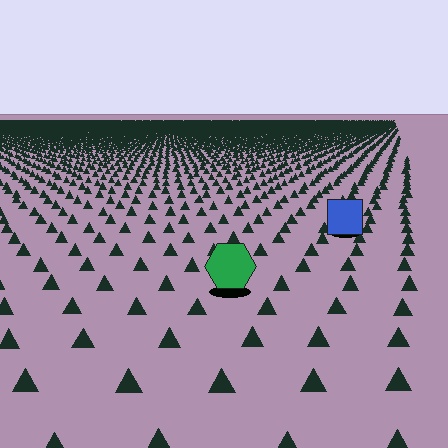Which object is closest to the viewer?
The green hexagon is closest. The texture marks near it are larger and more spread out.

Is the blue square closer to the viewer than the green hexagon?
No. The green hexagon is closer — you can tell from the texture gradient: the ground texture is coarser near it.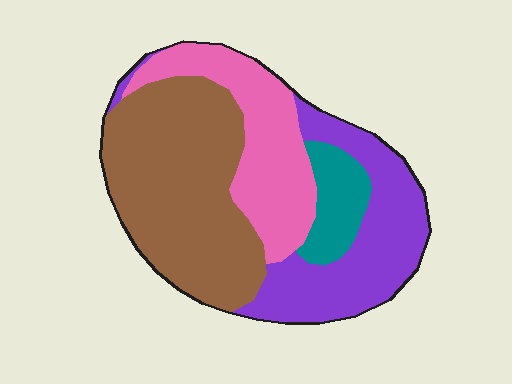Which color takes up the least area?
Teal, at roughly 10%.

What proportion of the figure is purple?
Purple covers 27% of the figure.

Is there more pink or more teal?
Pink.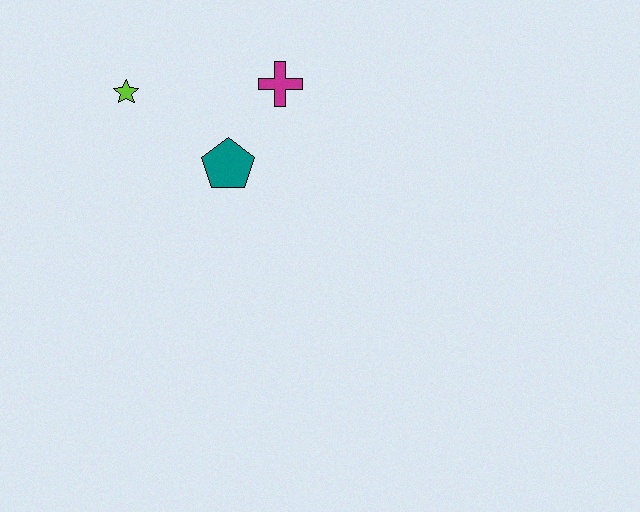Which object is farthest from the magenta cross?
The lime star is farthest from the magenta cross.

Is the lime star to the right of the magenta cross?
No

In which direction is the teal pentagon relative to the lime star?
The teal pentagon is to the right of the lime star.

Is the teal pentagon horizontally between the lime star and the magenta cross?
Yes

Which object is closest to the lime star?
The teal pentagon is closest to the lime star.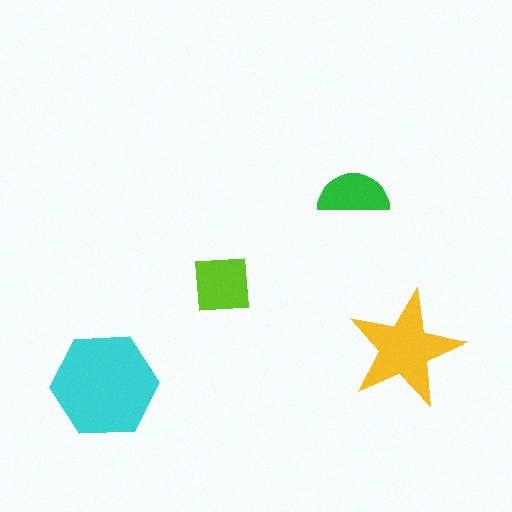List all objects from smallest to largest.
The green semicircle, the lime square, the yellow star, the cyan hexagon.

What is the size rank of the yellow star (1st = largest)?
2nd.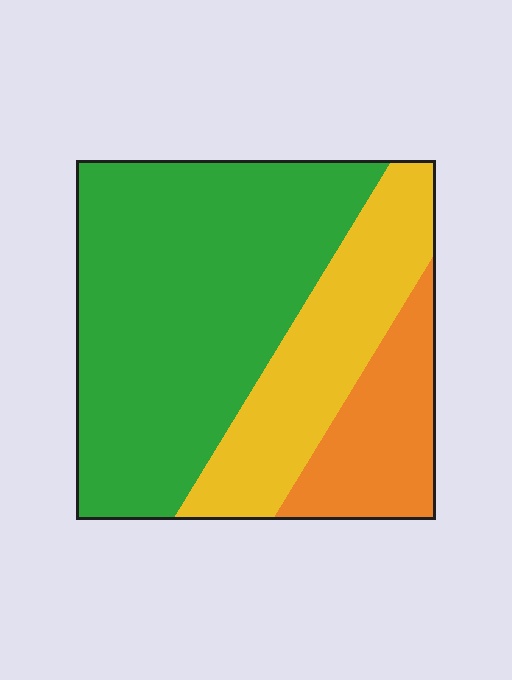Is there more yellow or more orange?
Yellow.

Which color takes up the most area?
Green, at roughly 55%.